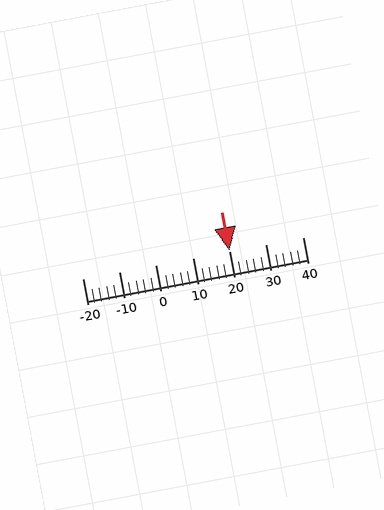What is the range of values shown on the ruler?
The ruler shows values from -20 to 40.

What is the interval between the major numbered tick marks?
The major tick marks are spaced 10 units apart.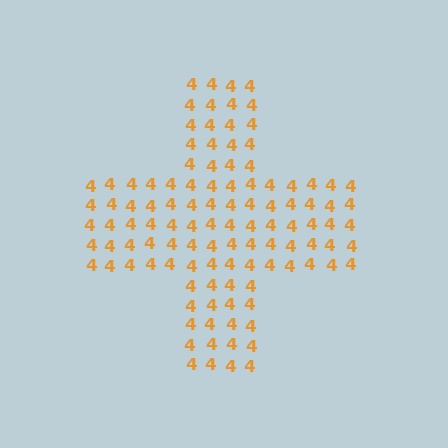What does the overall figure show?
The overall figure shows a cross.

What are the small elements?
The small elements are digit 4's.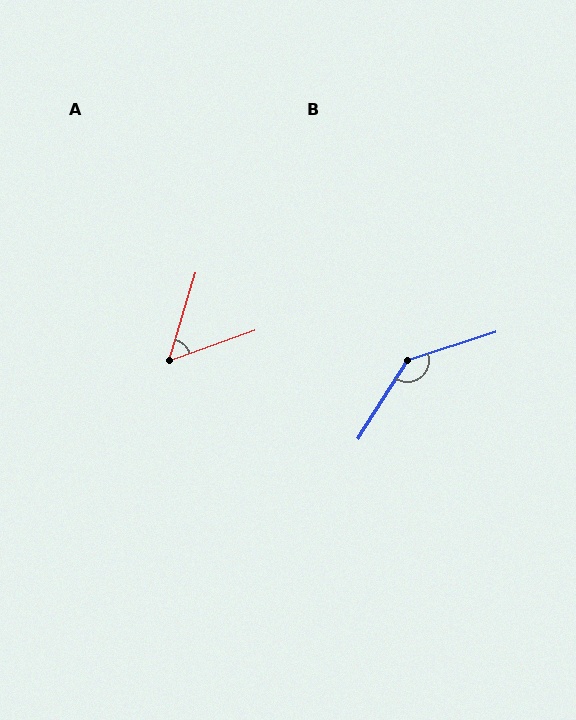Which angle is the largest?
B, at approximately 140 degrees.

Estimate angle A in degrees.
Approximately 54 degrees.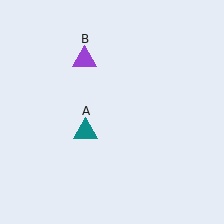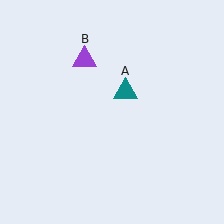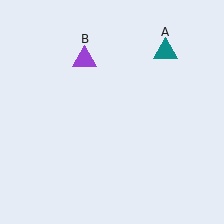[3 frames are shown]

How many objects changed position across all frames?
1 object changed position: teal triangle (object A).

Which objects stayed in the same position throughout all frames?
Purple triangle (object B) remained stationary.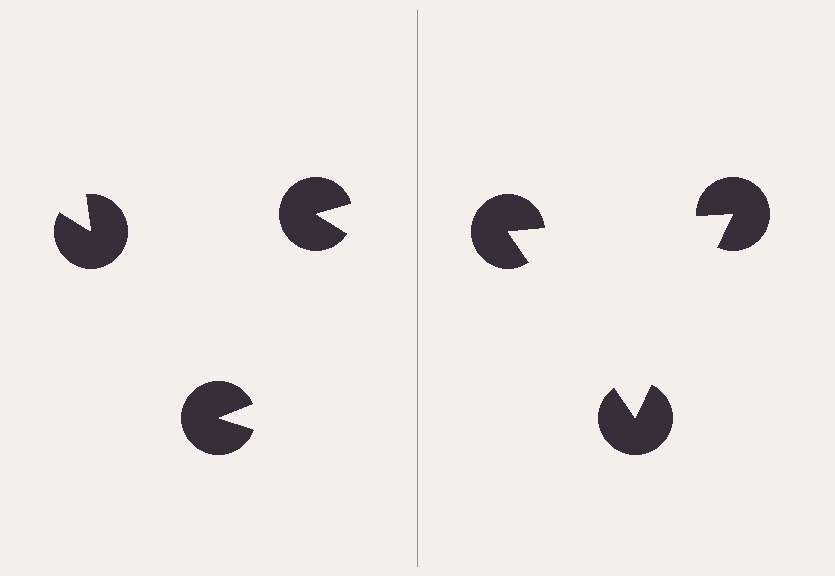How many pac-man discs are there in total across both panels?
6 — 3 on each side.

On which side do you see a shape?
An illusory triangle appears on the right side. On the left side the wedge cuts are rotated, so no coherent shape forms.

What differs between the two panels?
The pac-man discs are positioned identically on both sides; only the wedge orientations differ. On the right they align to a triangle; on the left they are misaligned.